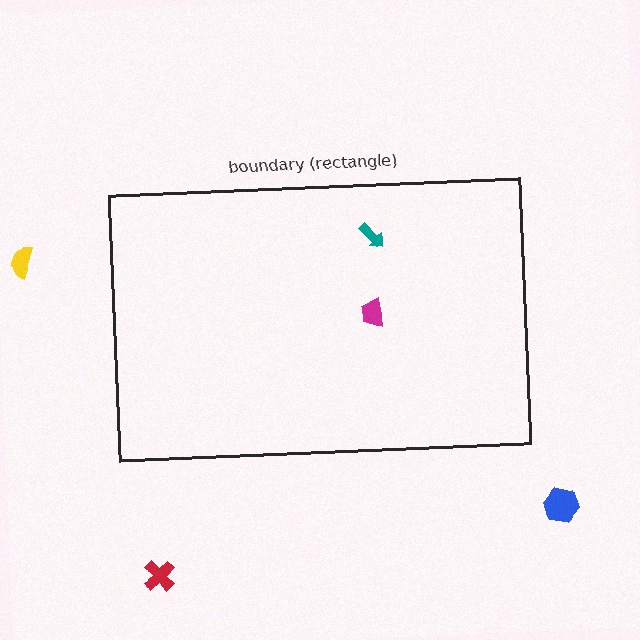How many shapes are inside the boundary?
2 inside, 3 outside.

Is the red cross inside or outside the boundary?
Outside.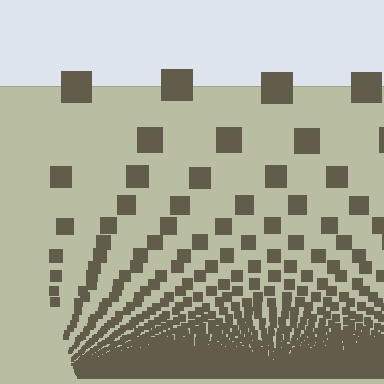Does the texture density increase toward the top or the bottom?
Density increases toward the bottom.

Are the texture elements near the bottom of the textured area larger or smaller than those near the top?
Smaller. The gradient is inverted — elements near the bottom are smaller and denser.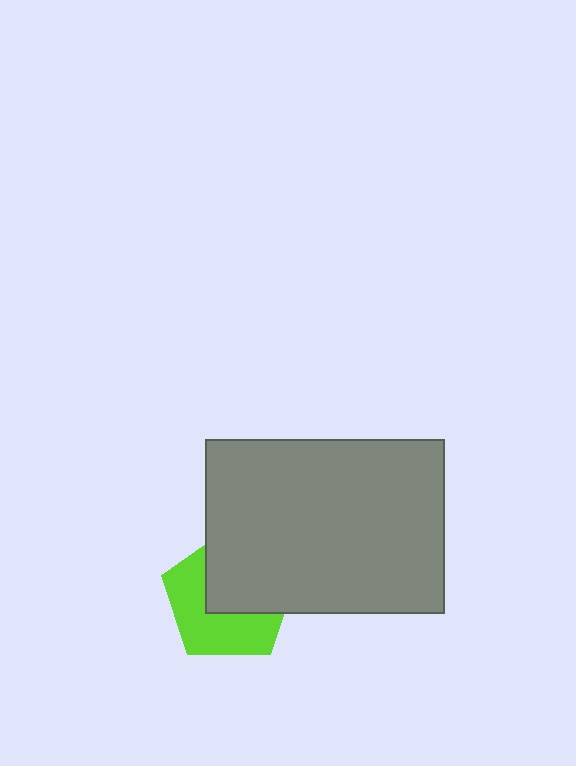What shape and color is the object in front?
The object in front is a gray rectangle.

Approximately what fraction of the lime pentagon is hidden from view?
Roughly 48% of the lime pentagon is hidden behind the gray rectangle.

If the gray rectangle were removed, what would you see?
You would see the complete lime pentagon.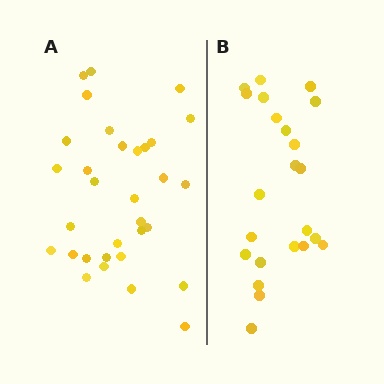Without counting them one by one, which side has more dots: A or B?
Region A (the left region) has more dots.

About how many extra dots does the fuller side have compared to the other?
Region A has roughly 8 or so more dots than region B.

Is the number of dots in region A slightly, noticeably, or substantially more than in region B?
Region A has noticeably more, but not dramatically so. The ratio is roughly 1.4 to 1.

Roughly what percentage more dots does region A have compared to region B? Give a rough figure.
About 40% more.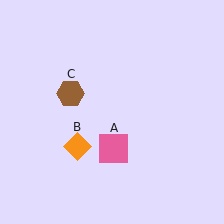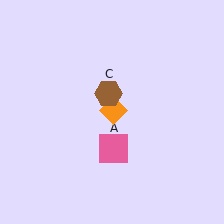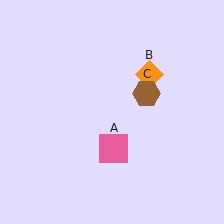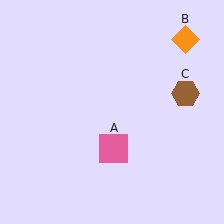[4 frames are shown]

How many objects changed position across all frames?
2 objects changed position: orange diamond (object B), brown hexagon (object C).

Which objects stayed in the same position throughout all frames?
Pink square (object A) remained stationary.